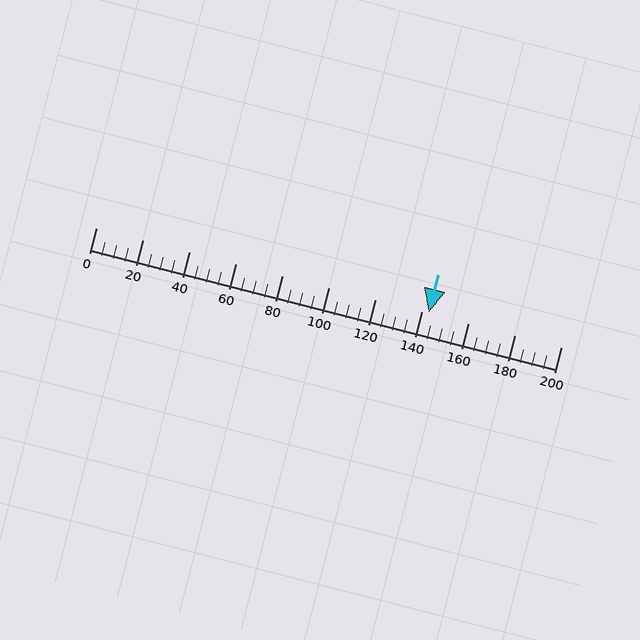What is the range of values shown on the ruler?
The ruler shows values from 0 to 200.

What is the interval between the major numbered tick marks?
The major tick marks are spaced 20 units apart.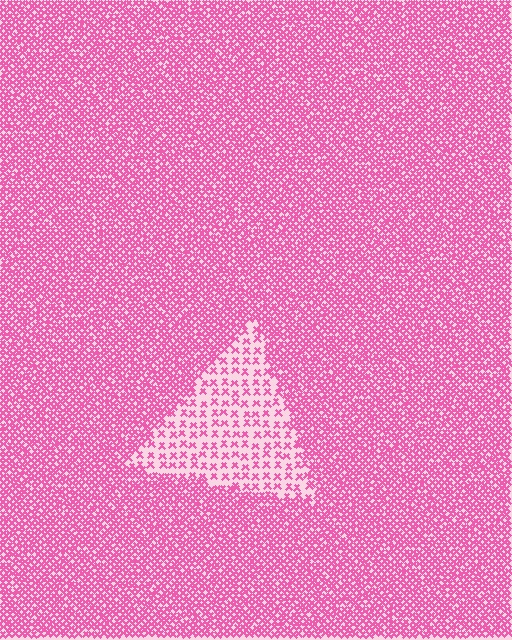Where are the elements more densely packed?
The elements are more densely packed outside the triangle boundary.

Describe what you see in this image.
The image contains small pink elements arranged at two different densities. A triangle-shaped region is visible where the elements are less densely packed than the surrounding area.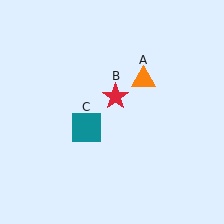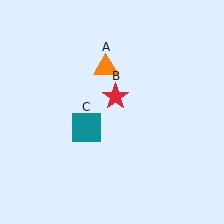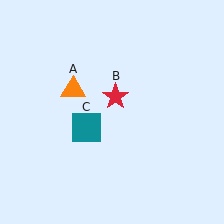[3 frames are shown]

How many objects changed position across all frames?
1 object changed position: orange triangle (object A).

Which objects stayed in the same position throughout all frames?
Red star (object B) and teal square (object C) remained stationary.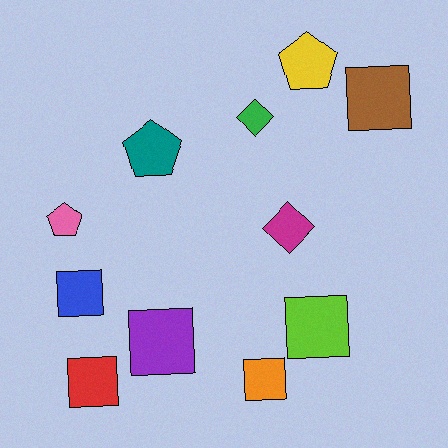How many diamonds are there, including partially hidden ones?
There are 2 diamonds.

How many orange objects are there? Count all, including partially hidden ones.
There is 1 orange object.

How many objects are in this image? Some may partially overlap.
There are 11 objects.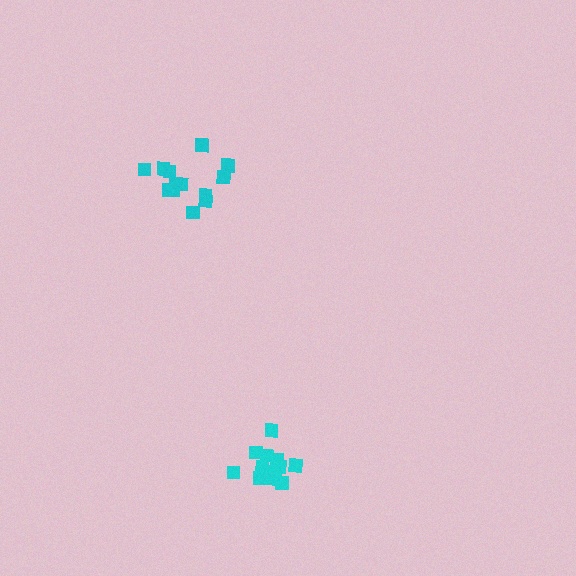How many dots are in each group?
Group 1: 14 dots, Group 2: 13 dots (27 total).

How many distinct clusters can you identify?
There are 2 distinct clusters.